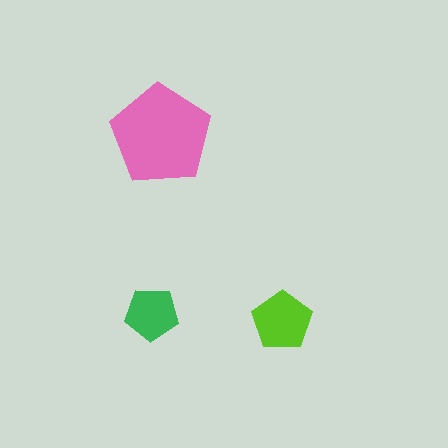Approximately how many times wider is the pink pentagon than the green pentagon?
About 2 times wider.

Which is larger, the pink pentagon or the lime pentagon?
The pink one.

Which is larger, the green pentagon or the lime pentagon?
The lime one.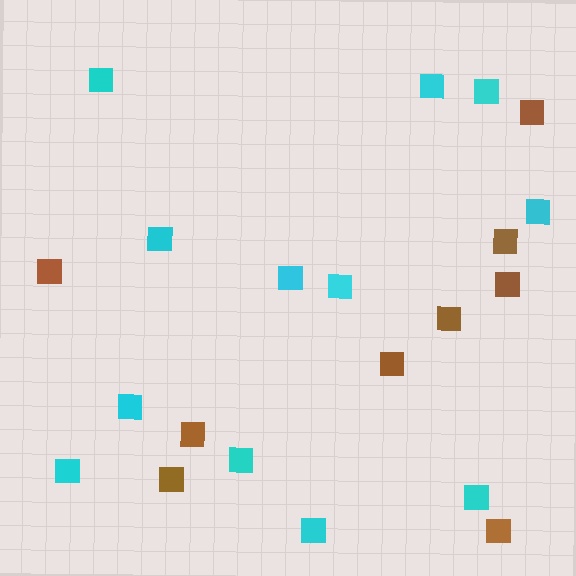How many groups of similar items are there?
There are 2 groups: one group of cyan squares (12) and one group of brown squares (9).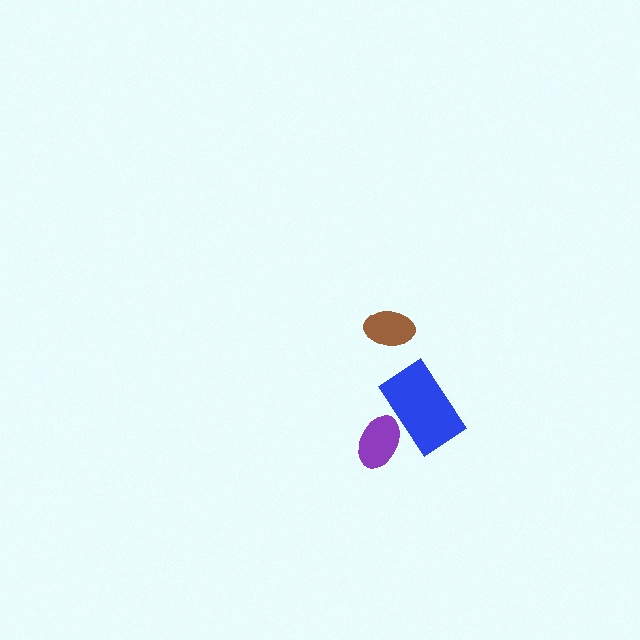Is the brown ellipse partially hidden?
No, no other shape covers it.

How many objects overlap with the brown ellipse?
0 objects overlap with the brown ellipse.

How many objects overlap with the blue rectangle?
1 object overlaps with the blue rectangle.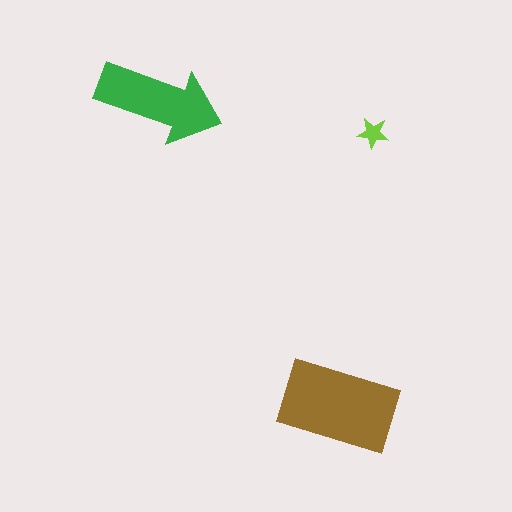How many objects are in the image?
There are 3 objects in the image.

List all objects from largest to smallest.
The brown rectangle, the green arrow, the lime star.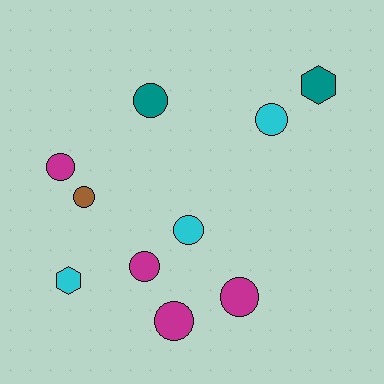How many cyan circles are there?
There are 2 cyan circles.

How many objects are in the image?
There are 10 objects.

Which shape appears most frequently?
Circle, with 8 objects.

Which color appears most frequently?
Magenta, with 4 objects.